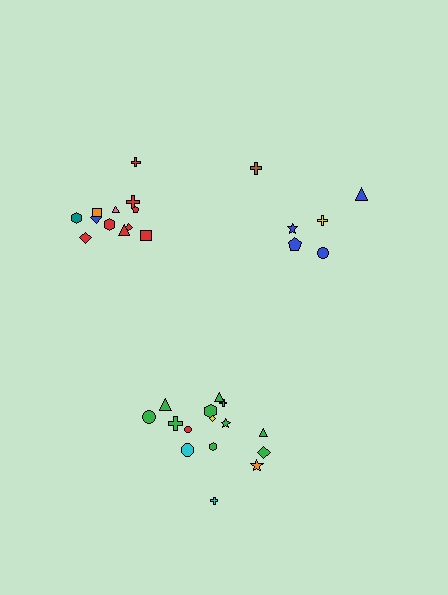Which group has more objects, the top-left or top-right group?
The top-left group.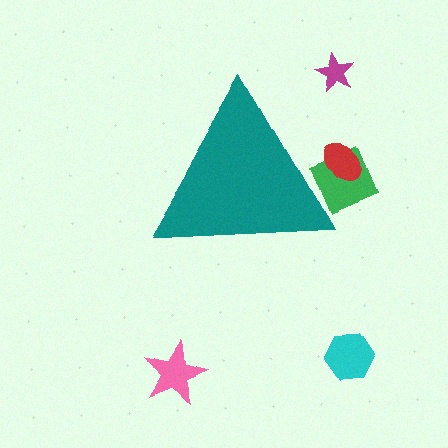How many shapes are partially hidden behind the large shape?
2 shapes are partially hidden.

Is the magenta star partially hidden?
No, the magenta star is fully visible.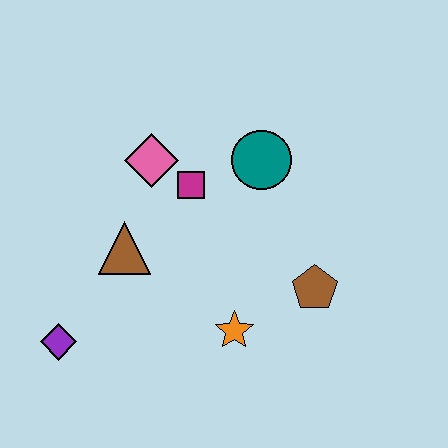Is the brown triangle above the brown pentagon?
Yes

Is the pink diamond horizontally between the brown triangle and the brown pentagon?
Yes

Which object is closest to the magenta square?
The pink diamond is closest to the magenta square.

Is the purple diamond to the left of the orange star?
Yes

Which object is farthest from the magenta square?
The purple diamond is farthest from the magenta square.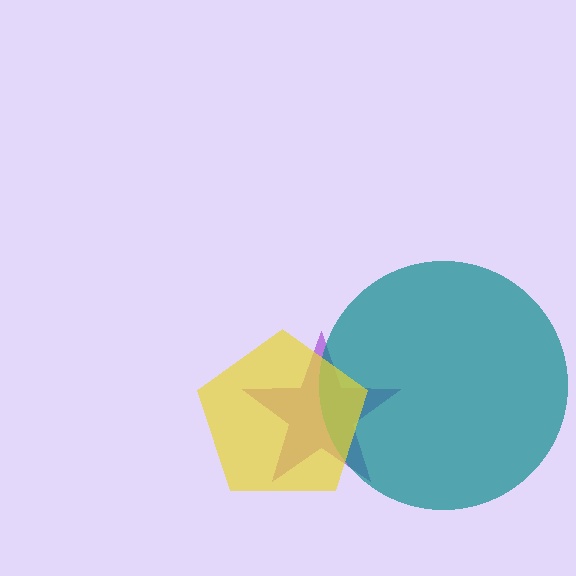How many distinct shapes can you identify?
There are 3 distinct shapes: a purple star, a teal circle, a yellow pentagon.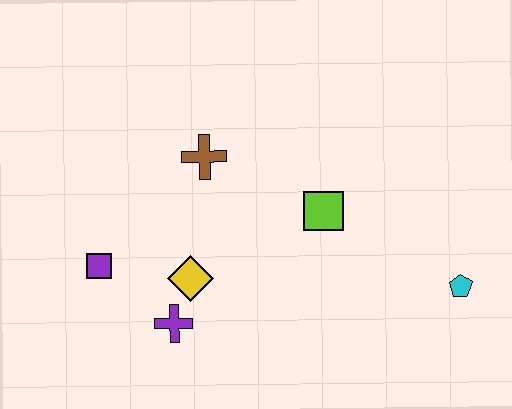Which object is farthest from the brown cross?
The cyan pentagon is farthest from the brown cross.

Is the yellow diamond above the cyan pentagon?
Yes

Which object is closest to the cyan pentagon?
The lime square is closest to the cyan pentagon.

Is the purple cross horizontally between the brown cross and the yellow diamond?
No